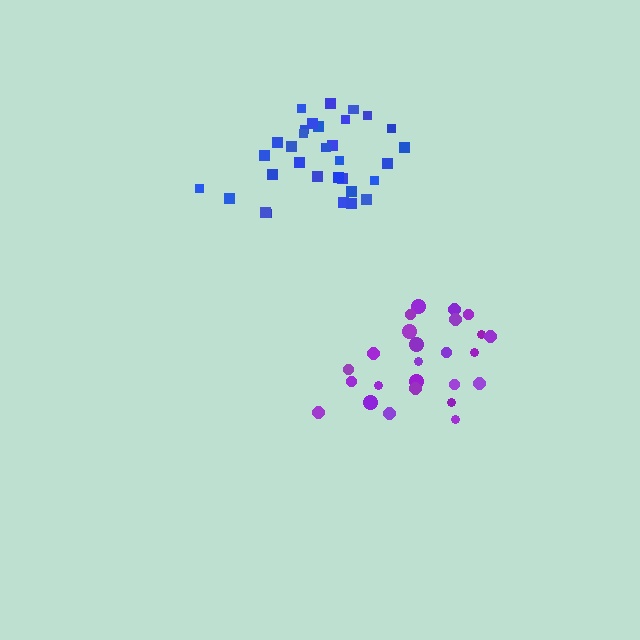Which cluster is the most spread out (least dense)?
Purple.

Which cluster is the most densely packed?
Blue.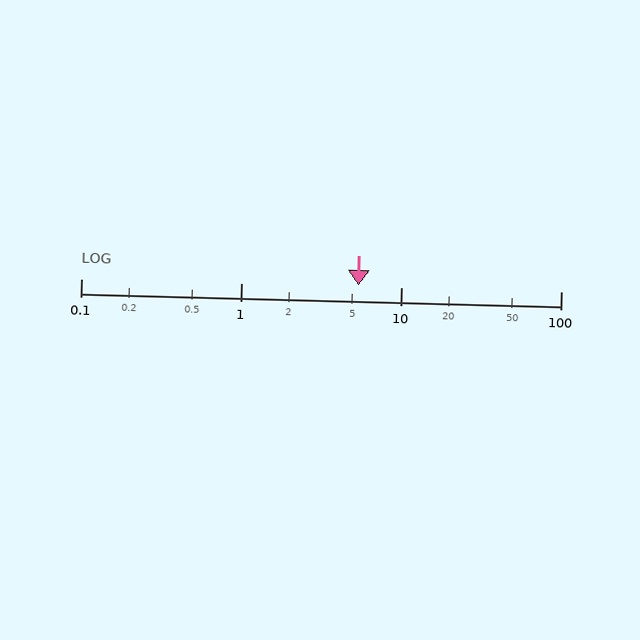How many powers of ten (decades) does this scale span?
The scale spans 3 decades, from 0.1 to 100.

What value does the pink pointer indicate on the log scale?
The pointer indicates approximately 5.4.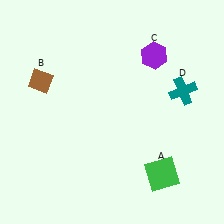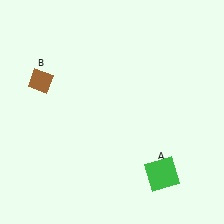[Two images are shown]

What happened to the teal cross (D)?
The teal cross (D) was removed in Image 2. It was in the top-right area of Image 1.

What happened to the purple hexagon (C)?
The purple hexagon (C) was removed in Image 2. It was in the top-right area of Image 1.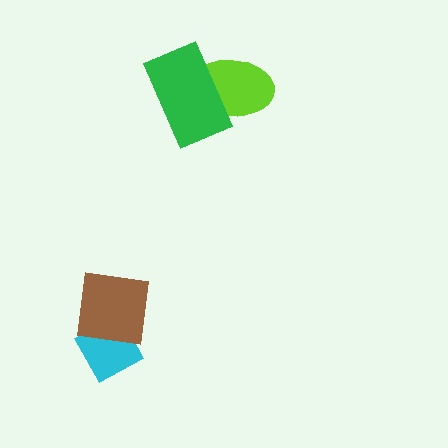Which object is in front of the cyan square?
The brown square is in front of the cyan square.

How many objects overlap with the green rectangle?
1 object overlaps with the green rectangle.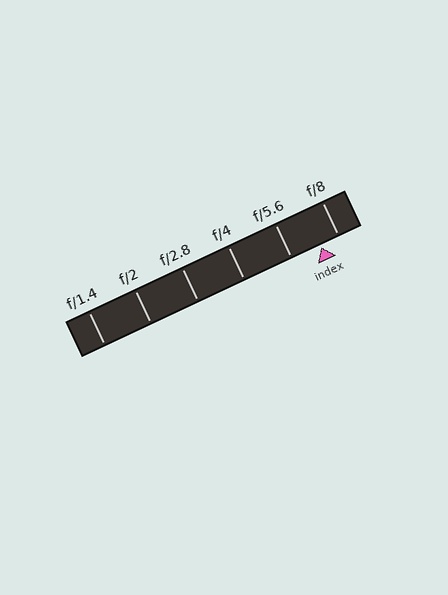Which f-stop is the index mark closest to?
The index mark is closest to f/8.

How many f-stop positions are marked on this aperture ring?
There are 6 f-stop positions marked.